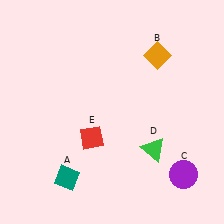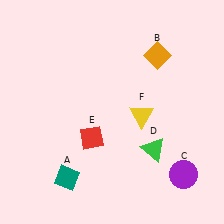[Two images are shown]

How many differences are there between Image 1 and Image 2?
There is 1 difference between the two images.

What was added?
A yellow triangle (F) was added in Image 2.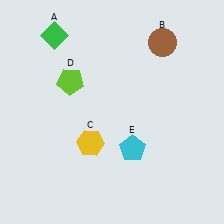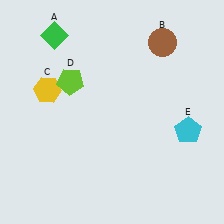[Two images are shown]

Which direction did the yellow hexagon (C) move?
The yellow hexagon (C) moved up.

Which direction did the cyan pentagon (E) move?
The cyan pentagon (E) moved right.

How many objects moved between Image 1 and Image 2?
2 objects moved between the two images.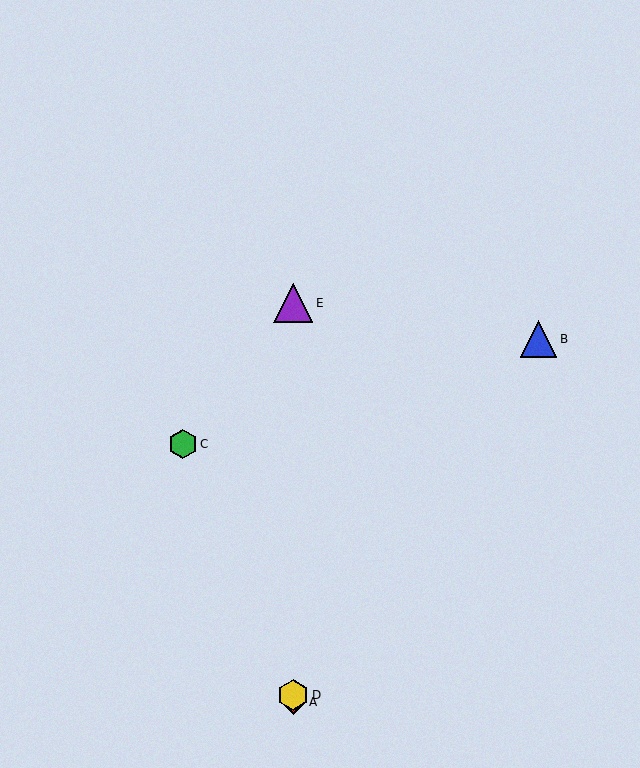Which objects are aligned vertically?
Objects A, D, E are aligned vertically.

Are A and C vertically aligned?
No, A is at x≈293 and C is at x≈183.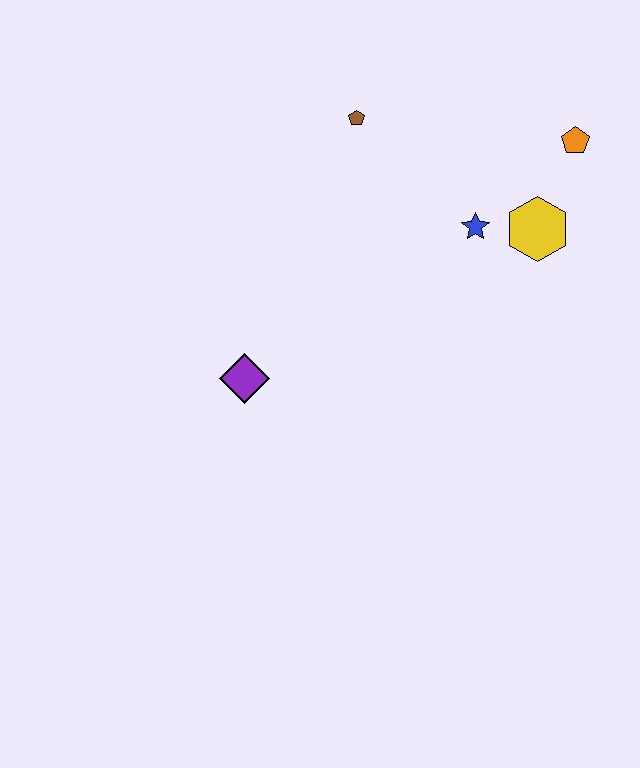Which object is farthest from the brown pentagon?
The purple diamond is farthest from the brown pentagon.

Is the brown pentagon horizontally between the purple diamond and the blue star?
Yes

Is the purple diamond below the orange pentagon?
Yes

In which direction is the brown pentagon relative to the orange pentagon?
The brown pentagon is to the left of the orange pentagon.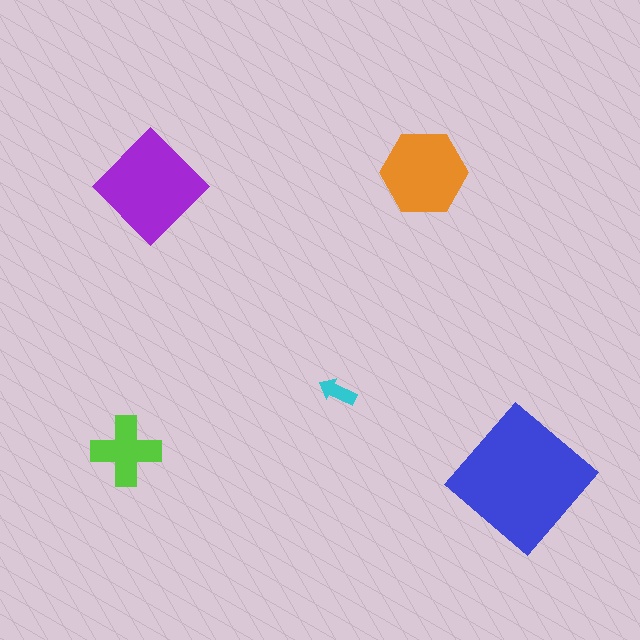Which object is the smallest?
The cyan arrow.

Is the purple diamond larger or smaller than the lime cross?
Larger.